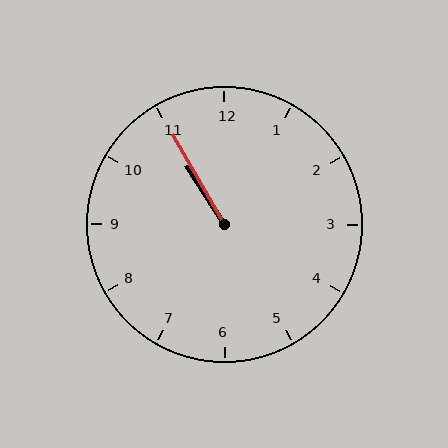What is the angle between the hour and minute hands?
Approximately 2 degrees.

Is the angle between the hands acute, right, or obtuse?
It is acute.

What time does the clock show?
10:55.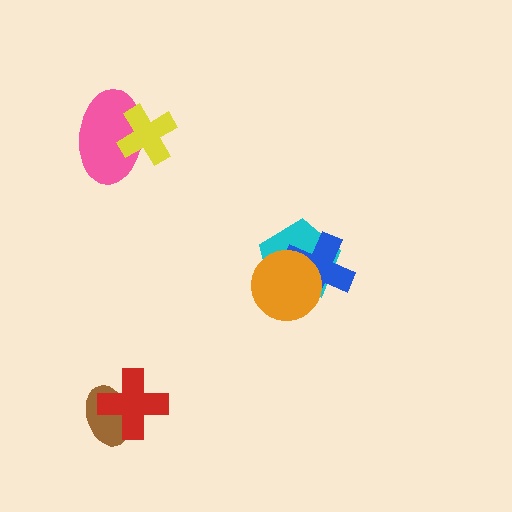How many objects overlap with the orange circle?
2 objects overlap with the orange circle.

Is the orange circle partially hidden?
No, no other shape covers it.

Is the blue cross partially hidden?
Yes, it is partially covered by another shape.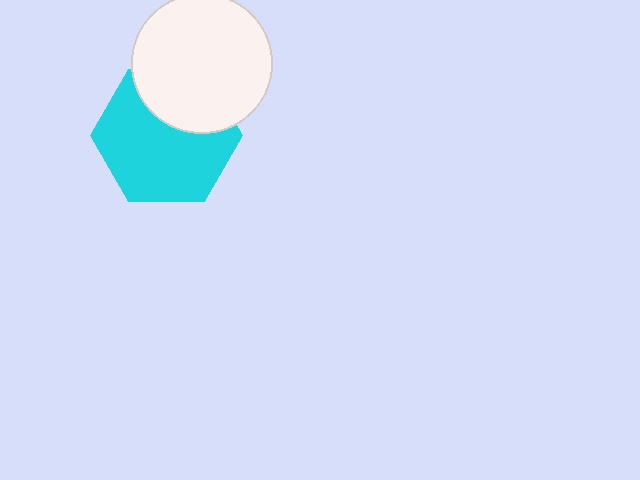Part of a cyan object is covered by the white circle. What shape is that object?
It is a hexagon.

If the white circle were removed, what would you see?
You would see the complete cyan hexagon.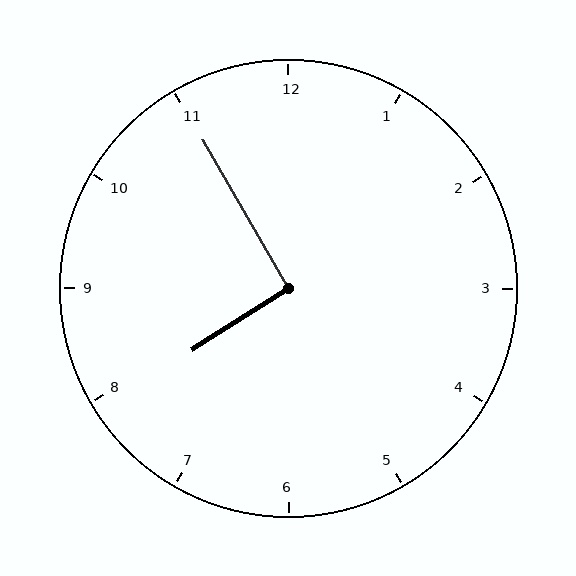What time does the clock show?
7:55.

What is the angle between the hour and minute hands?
Approximately 92 degrees.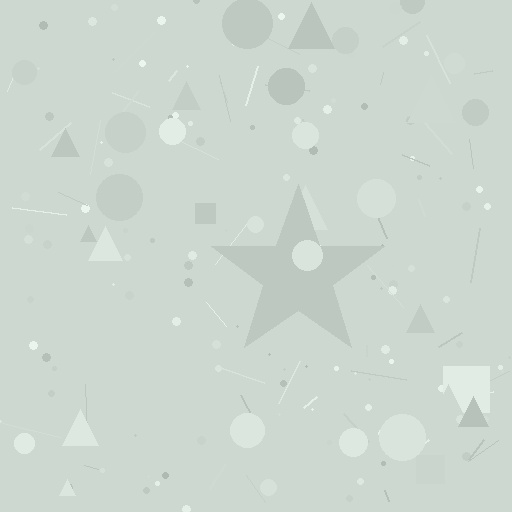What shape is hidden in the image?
A star is hidden in the image.